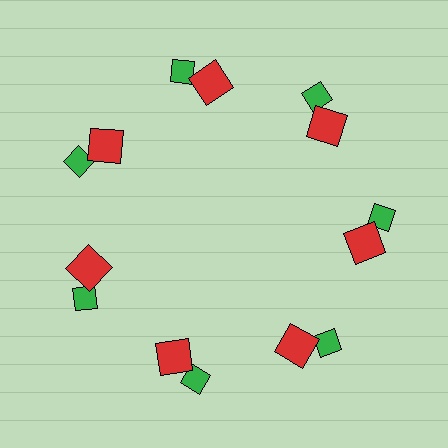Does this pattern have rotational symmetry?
Yes, this pattern has 7-fold rotational symmetry. It looks the same after rotating 51 degrees around the center.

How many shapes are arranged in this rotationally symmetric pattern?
There are 14 shapes, arranged in 7 groups of 2.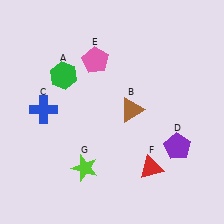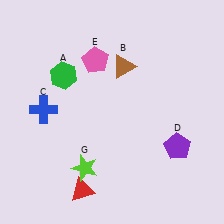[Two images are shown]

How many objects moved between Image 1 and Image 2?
2 objects moved between the two images.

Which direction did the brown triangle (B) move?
The brown triangle (B) moved up.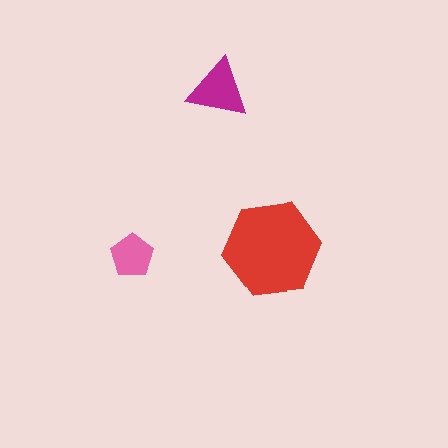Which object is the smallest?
The pink pentagon.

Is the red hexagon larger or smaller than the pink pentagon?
Larger.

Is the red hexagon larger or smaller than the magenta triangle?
Larger.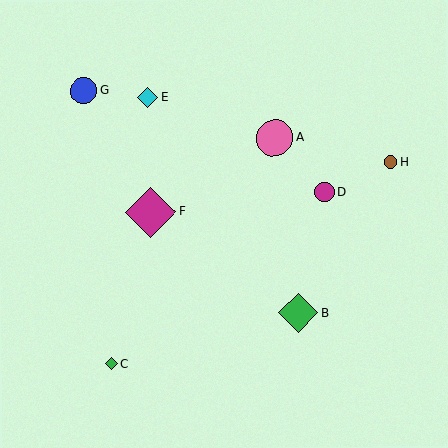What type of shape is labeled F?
Shape F is a magenta diamond.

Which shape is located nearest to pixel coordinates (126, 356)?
The green diamond (labeled C) at (112, 364) is nearest to that location.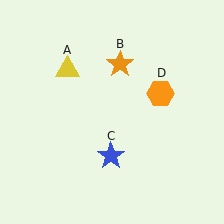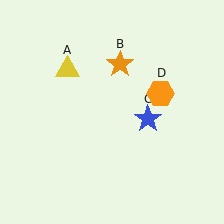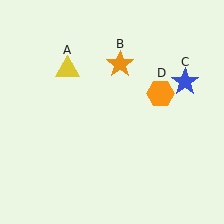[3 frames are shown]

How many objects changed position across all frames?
1 object changed position: blue star (object C).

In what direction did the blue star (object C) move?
The blue star (object C) moved up and to the right.